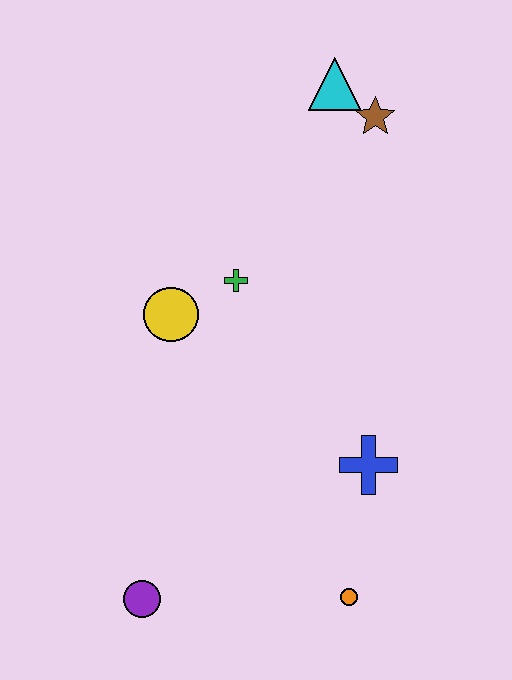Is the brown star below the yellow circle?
No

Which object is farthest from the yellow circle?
The orange circle is farthest from the yellow circle.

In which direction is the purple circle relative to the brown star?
The purple circle is below the brown star.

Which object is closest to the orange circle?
The blue cross is closest to the orange circle.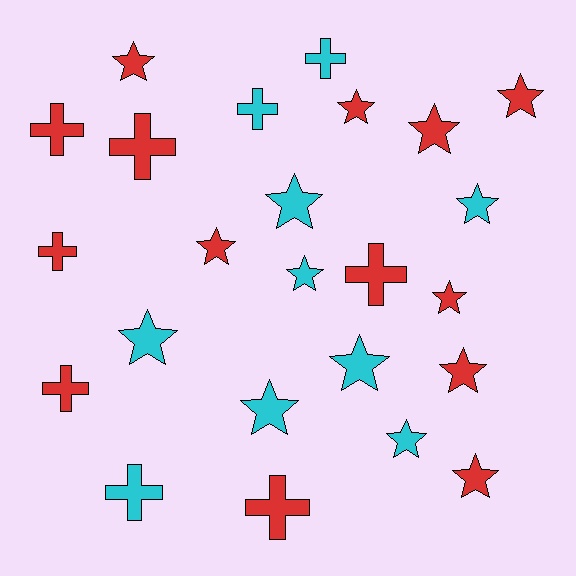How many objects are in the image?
There are 24 objects.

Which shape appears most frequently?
Star, with 15 objects.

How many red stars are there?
There are 8 red stars.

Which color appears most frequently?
Red, with 14 objects.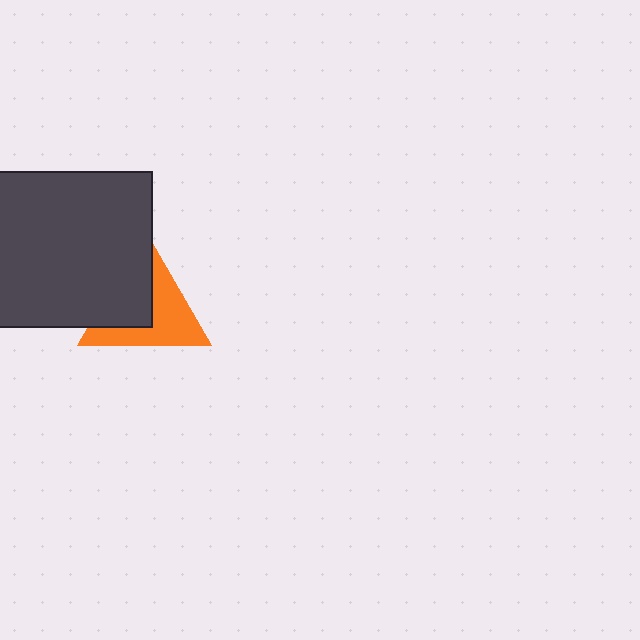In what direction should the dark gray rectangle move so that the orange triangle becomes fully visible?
The dark gray rectangle should move left. That is the shortest direction to clear the overlap and leave the orange triangle fully visible.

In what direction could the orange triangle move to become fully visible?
The orange triangle could move right. That would shift it out from behind the dark gray rectangle entirely.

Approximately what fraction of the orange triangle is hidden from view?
Roughly 46% of the orange triangle is hidden behind the dark gray rectangle.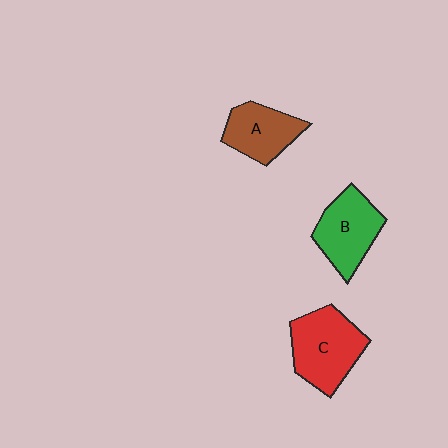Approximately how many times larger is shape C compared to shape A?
Approximately 1.4 times.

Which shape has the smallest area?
Shape A (brown).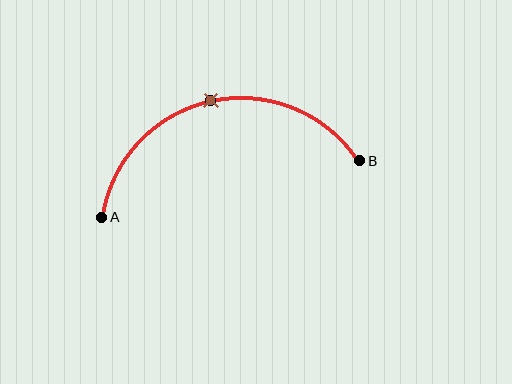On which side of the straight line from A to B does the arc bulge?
The arc bulges above the straight line connecting A and B.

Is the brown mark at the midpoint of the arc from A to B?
Yes. The brown mark lies on the arc at equal arc-length from both A and B — it is the arc midpoint.